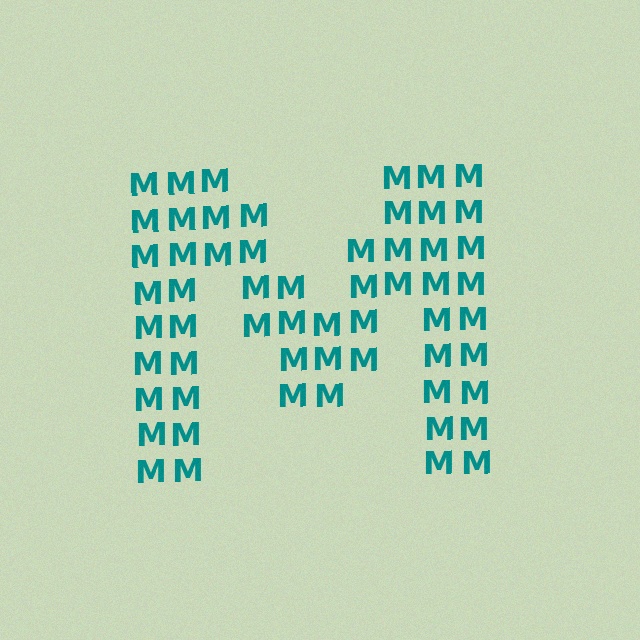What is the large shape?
The large shape is the letter M.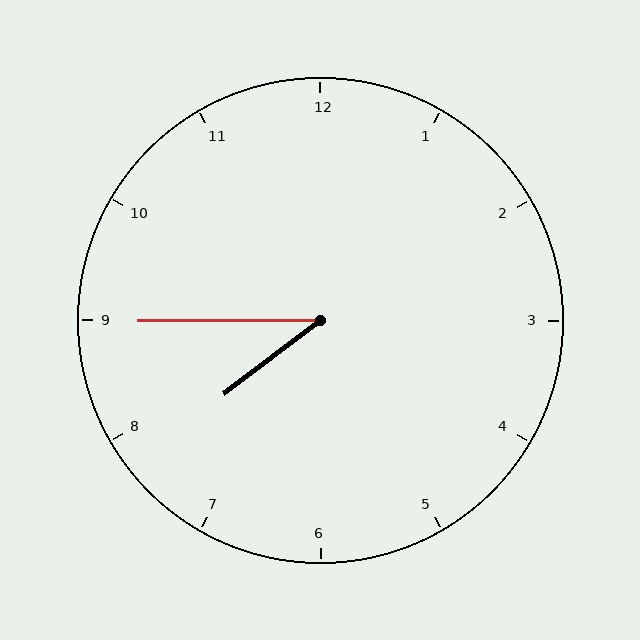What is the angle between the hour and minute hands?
Approximately 38 degrees.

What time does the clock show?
7:45.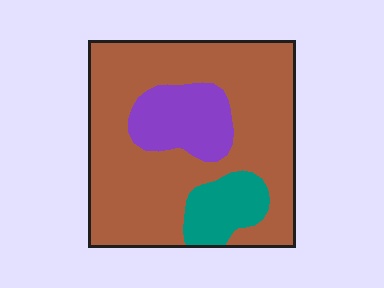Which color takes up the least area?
Teal, at roughly 10%.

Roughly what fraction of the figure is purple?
Purple covers roughly 15% of the figure.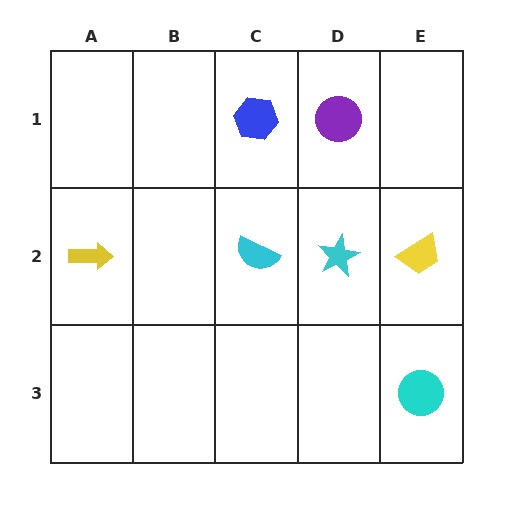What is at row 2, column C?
A cyan semicircle.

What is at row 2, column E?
A yellow trapezoid.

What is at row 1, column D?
A purple circle.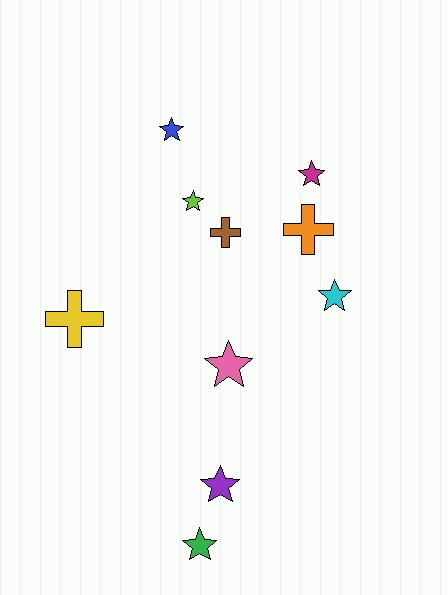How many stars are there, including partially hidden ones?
There are 7 stars.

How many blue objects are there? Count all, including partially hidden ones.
There is 1 blue object.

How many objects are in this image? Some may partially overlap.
There are 10 objects.